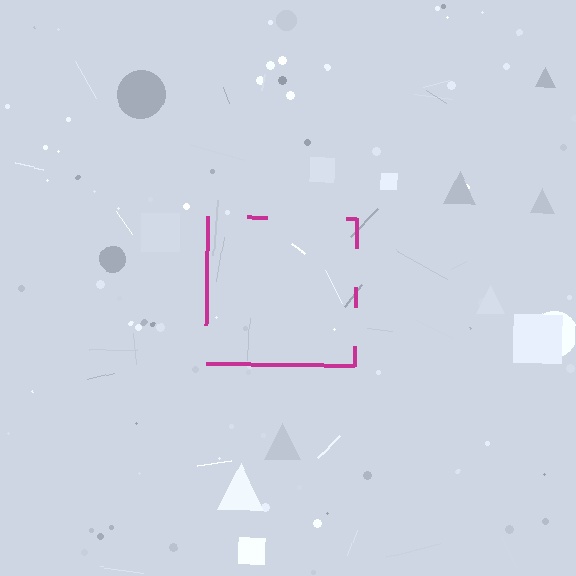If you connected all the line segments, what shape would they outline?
They would outline a square.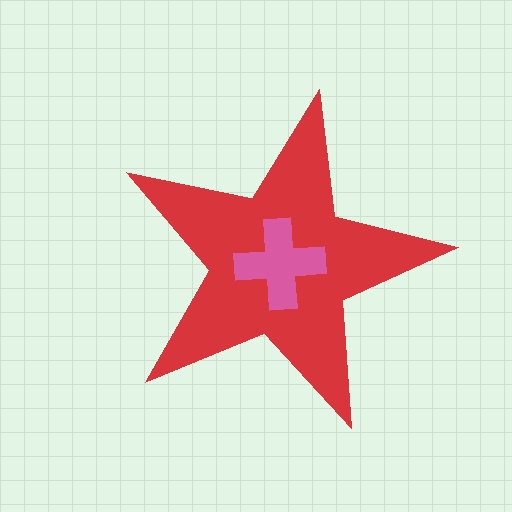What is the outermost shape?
The red star.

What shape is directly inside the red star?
The pink cross.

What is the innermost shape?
The pink cross.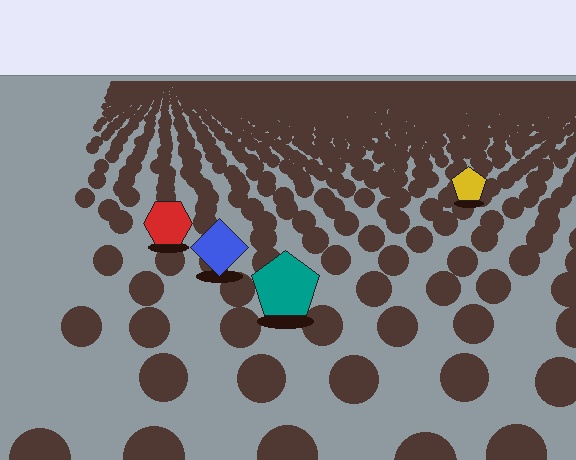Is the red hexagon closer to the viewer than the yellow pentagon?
Yes. The red hexagon is closer — you can tell from the texture gradient: the ground texture is coarser near it.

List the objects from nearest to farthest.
From nearest to farthest: the teal pentagon, the blue diamond, the red hexagon, the yellow pentagon.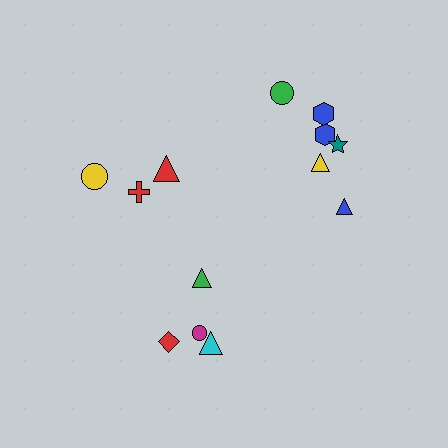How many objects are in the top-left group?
There are 3 objects.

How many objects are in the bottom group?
There are 4 objects.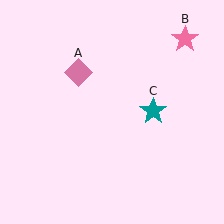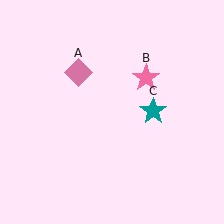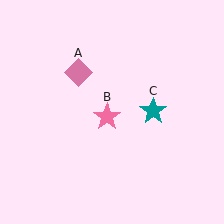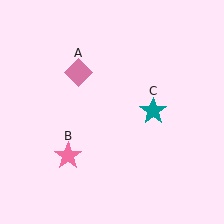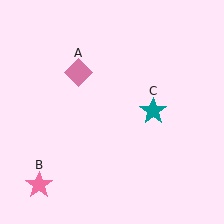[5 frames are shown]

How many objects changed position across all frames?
1 object changed position: pink star (object B).